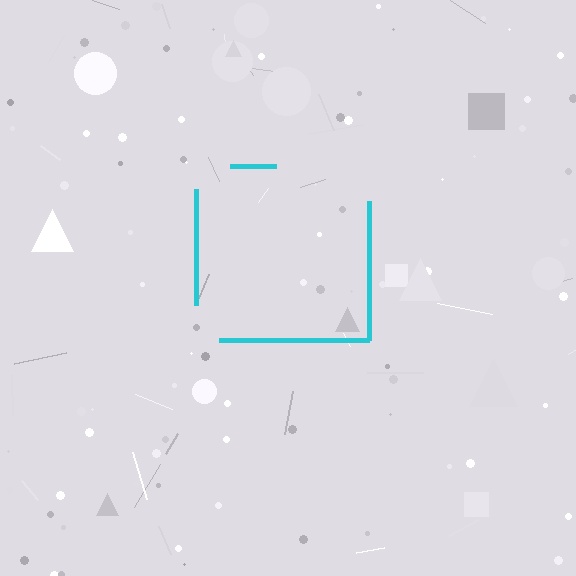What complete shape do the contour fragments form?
The contour fragments form a square.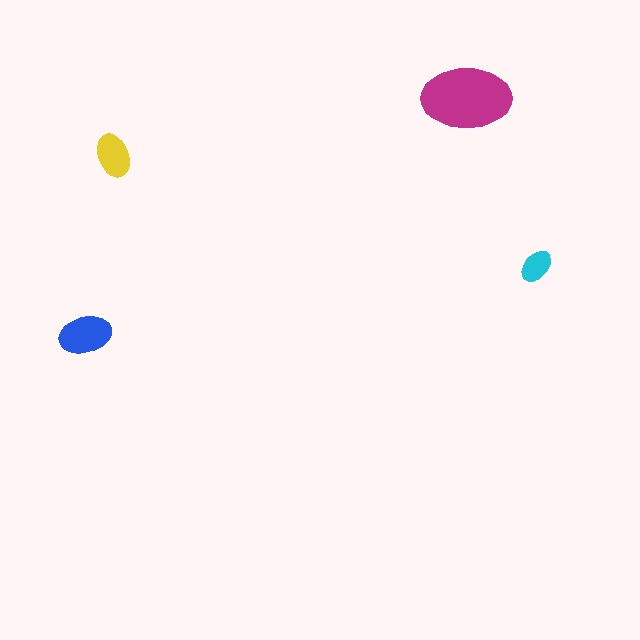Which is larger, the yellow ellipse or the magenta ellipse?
The magenta one.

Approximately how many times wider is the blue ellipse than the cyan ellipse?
About 1.5 times wider.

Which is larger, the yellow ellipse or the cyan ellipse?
The yellow one.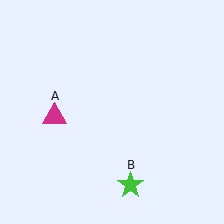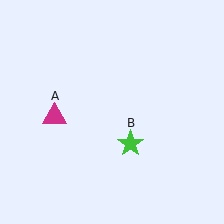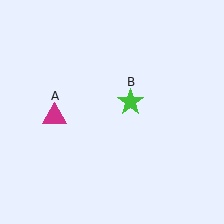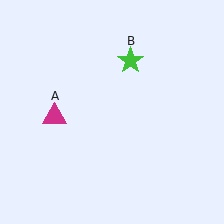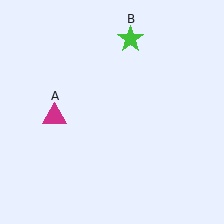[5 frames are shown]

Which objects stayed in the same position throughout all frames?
Magenta triangle (object A) remained stationary.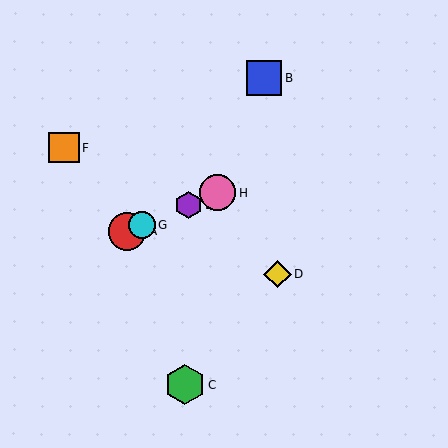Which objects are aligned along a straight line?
Objects A, E, G, H are aligned along a straight line.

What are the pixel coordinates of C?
Object C is at (184, 384).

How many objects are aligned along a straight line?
4 objects (A, E, G, H) are aligned along a straight line.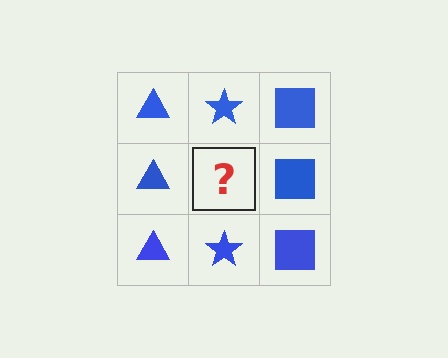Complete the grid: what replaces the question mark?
The question mark should be replaced with a blue star.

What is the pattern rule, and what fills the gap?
The rule is that each column has a consistent shape. The gap should be filled with a blue star.